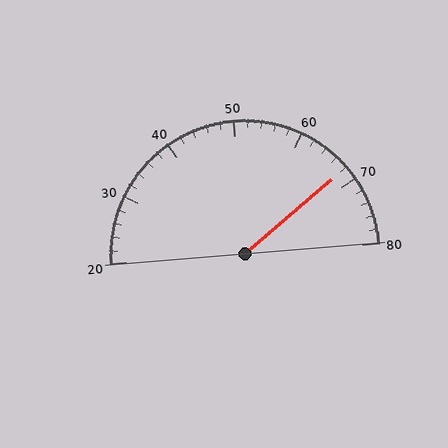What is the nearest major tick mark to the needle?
The nearest major tick mark is 70.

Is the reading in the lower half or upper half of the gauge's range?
The reading is in the upper half of the range (20 to 80).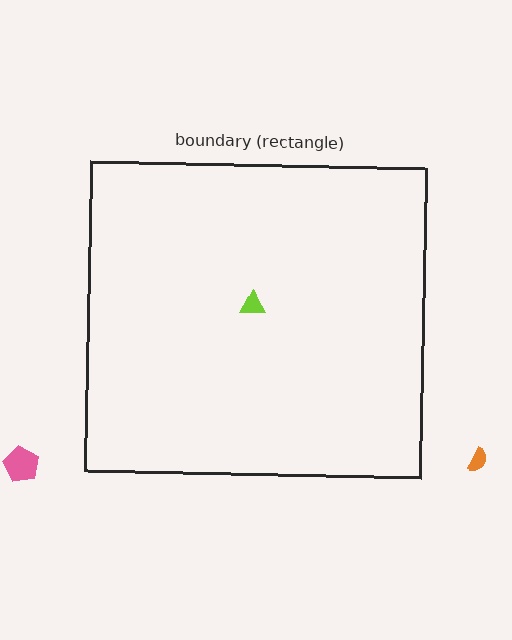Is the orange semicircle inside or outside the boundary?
Outside.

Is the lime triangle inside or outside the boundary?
Inside.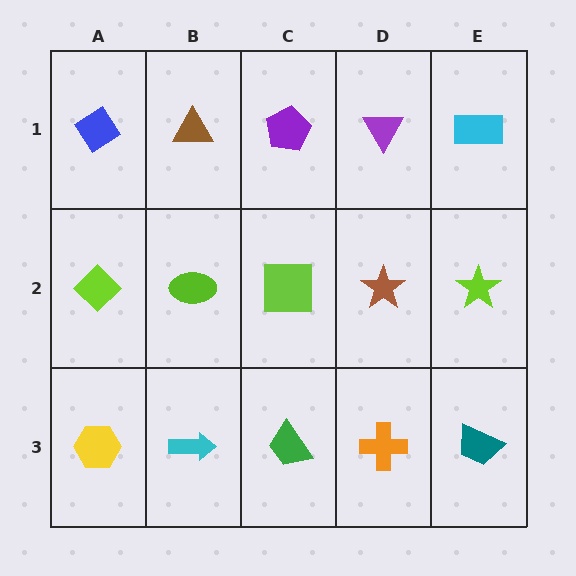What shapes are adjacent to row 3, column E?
A lime star (row 2, column E), an orange cross (row 3, column D).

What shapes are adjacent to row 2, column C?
A purple pentagon (row 1, column C), a green trapezoid (row 3, column C), a lime ellipse (row 2, column B), a brown star (row 2, column D).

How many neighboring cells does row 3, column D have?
3.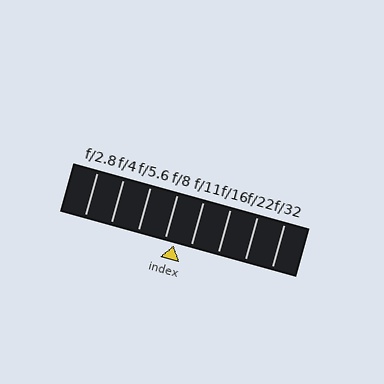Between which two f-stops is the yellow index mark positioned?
The index mark is between f/8 and f/11.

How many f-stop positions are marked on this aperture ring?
There are 8 f-stop positions marked.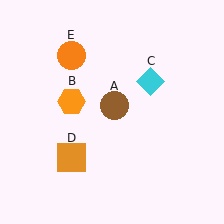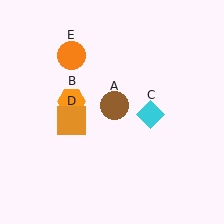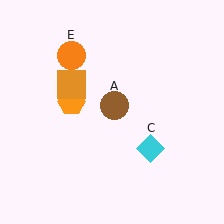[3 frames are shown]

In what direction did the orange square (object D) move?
The orange square (object D) moved up.